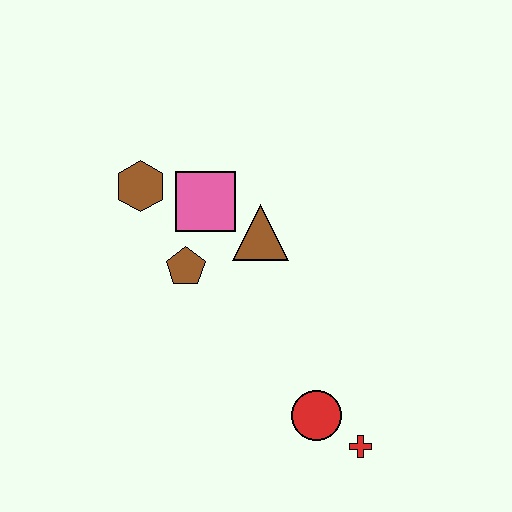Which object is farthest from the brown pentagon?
The red cross is farthest from the brown pentagon.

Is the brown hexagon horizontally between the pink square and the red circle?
No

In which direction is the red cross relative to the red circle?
The red cross is to the right of the red circle.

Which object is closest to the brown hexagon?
The pink square is closest to the brown hexagon.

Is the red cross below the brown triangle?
Yes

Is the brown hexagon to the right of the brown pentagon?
No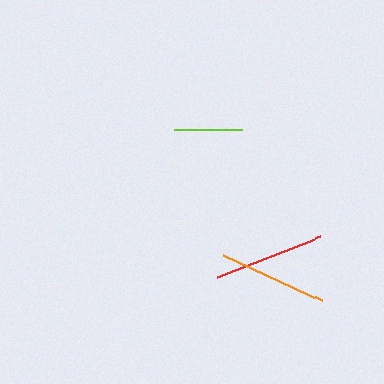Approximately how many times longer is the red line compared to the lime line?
The red line is approximately 1.6 times the length of the lime line.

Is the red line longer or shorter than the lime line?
The red line is longer than the lime line.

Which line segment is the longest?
The red line is the longest at approximately 111 pixels.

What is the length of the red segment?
The red segment is approximately 111 pixels long.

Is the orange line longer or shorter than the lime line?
The orange line is longer than the lime line.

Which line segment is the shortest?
The lime line is the shortest at approximately 67 pixels.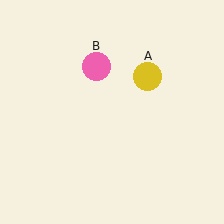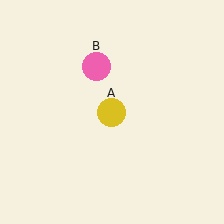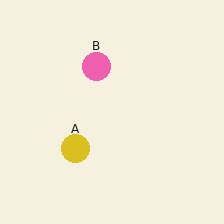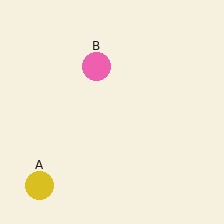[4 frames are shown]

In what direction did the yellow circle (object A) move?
The yellow circle (object A) moved down and to the left.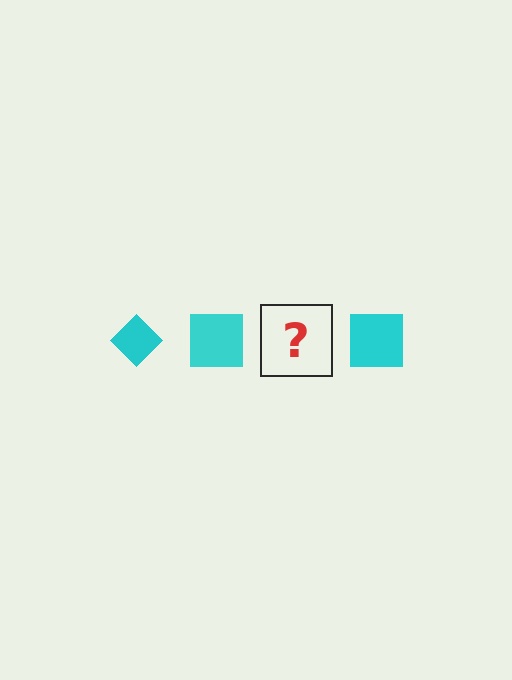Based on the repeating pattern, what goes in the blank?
The blank should be a cyan diamond.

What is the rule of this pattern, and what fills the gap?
The rule is that the pattern cycles through diamond, square shapes in cyan. The gap should be filled with a cyan diamond.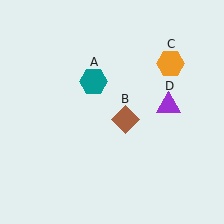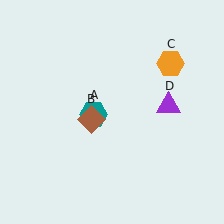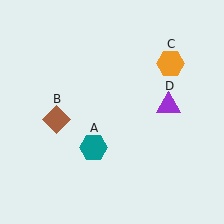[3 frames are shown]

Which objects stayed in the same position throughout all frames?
Orange hexagon (object C) and purple triangle (object D) remained stationary.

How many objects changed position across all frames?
2 objects changed position: teal hexagon (object A), brown diamond (object B).